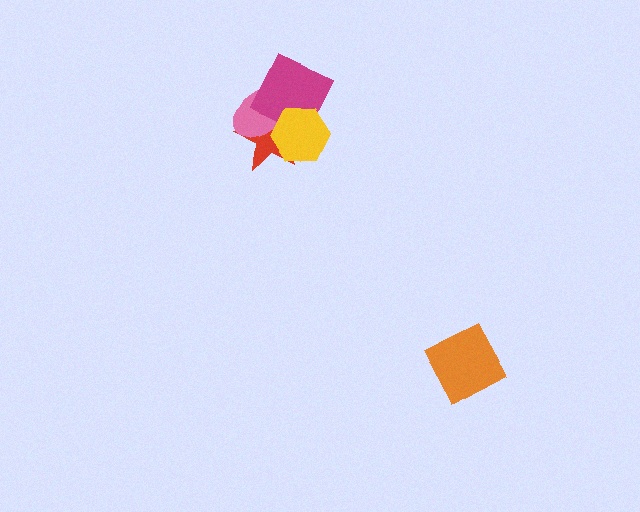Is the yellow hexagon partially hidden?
No, no other shape covers it.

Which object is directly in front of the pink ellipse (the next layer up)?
The magenta square is directly in front of the pink ellipse.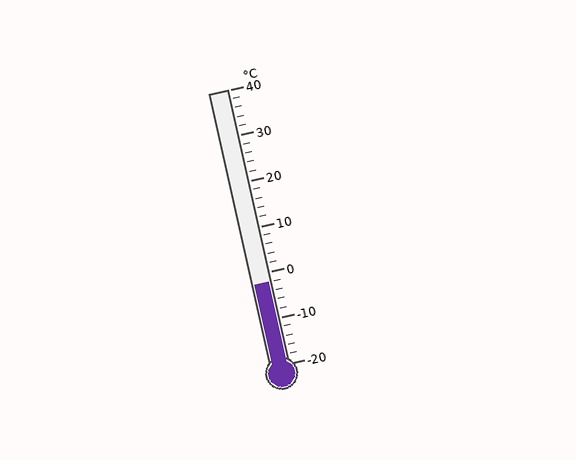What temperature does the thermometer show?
The thermometer shows approximately -2°C.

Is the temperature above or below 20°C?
The temperature is below 20°C.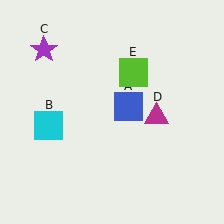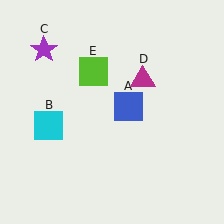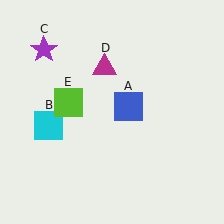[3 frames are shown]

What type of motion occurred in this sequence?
The magenta triangle (object D), lime square (object E) rotated counterclockwise around the center of the scene.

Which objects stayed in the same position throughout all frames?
Blue square (object A) and cyan square (object B) and purple star (object C) remained stationary.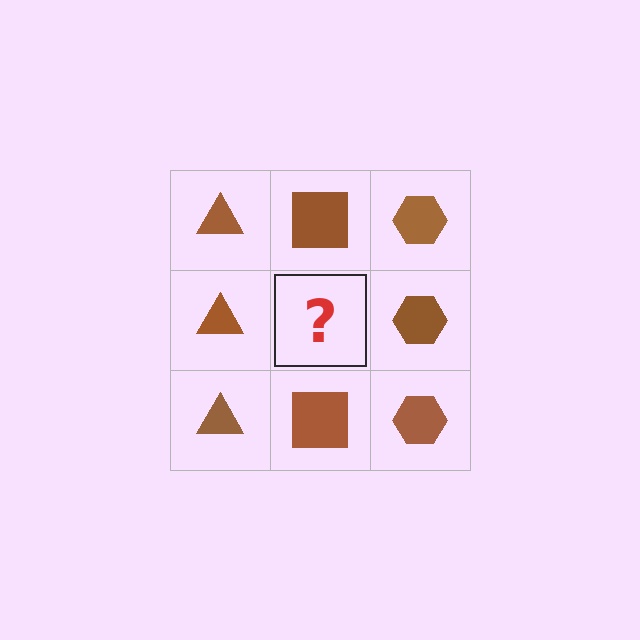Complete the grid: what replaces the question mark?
The question mark should be replaced with a brown square.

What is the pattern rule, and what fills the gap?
The rule is that each column has a consistent shape. The gap should be filled with a brown square.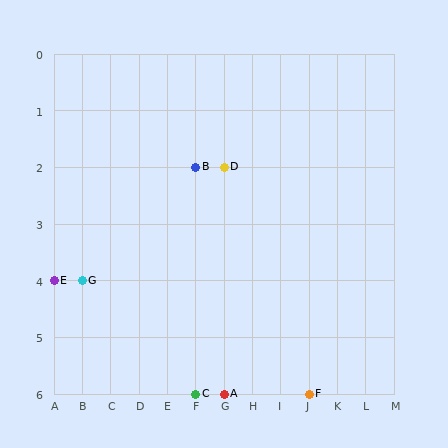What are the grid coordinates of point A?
Point A is at grid coordinates (G, 6).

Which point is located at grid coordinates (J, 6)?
Point F is at (J, 6).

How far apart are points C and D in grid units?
Points C and D are 1 column and 4 rows apart (about 4.1 grid units diagonally).